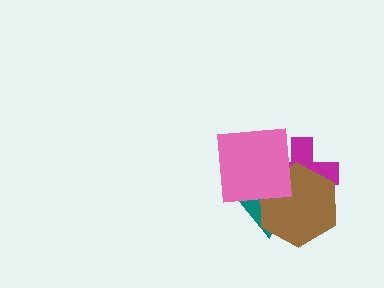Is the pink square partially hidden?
No, no other shape covers it.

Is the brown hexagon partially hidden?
Yes, it is partially covered by another shape.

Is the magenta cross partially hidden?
Yes, it is partially covered by another shape.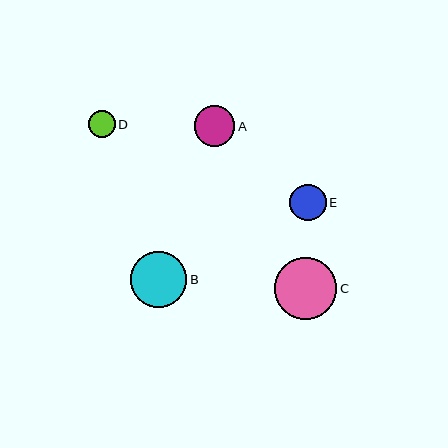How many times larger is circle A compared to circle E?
Circle A is approximately 1.1 times the size of circle E.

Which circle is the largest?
Circle C is the largest with a size of approximately 62 pixels.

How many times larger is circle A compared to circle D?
Circle A is approximately 1.5 times the size of circle D.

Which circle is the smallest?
Circle D is the smallest with a size of approximately 27 pixels.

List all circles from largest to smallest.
From largest to smallest: C, B, A, E, D.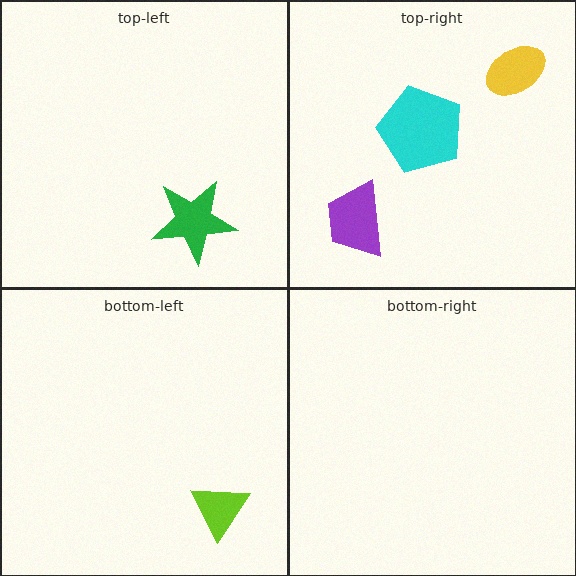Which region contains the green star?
The top-left region.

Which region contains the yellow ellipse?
The top-right region.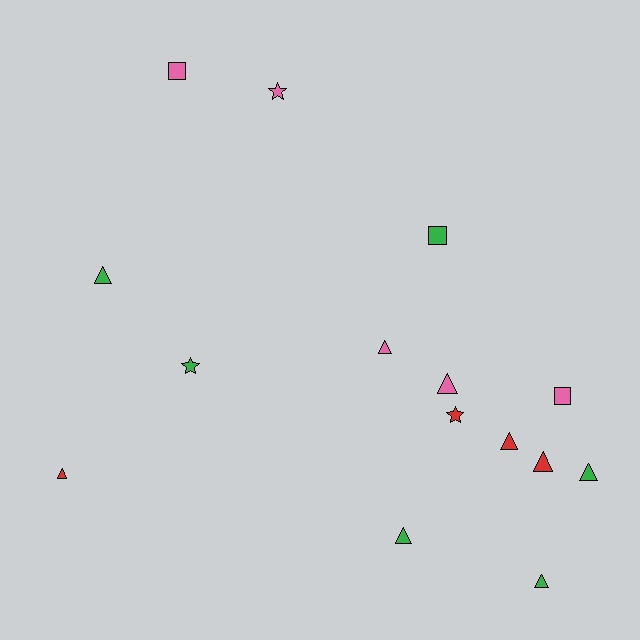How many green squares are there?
There is 1 green square.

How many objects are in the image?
There are 15 objects.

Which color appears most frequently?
Green, with 6 objects.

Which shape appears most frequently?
Triangle, with 9 objects.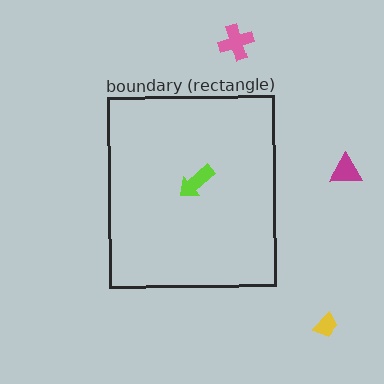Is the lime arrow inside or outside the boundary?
Inside.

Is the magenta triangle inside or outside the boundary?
Outside.